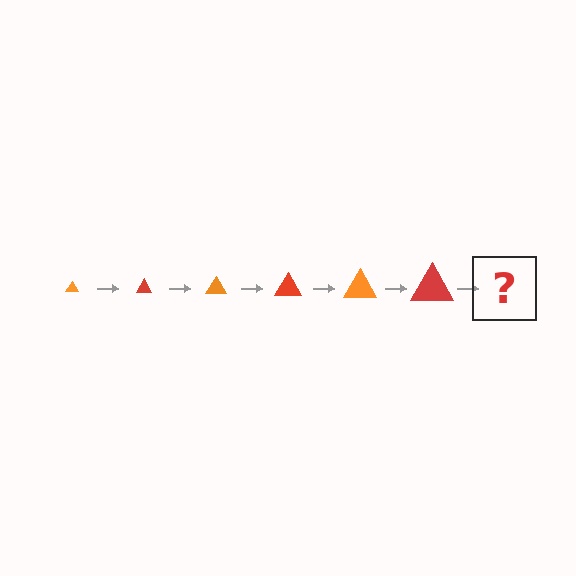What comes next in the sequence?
The next element should be an orange triangle, larger than the previous one.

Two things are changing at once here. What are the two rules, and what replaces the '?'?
The two rules are that the triangle grows larger each step and the color cycles through orange and red. The '?' should be an orange triangle, larger than the previous one.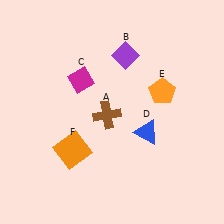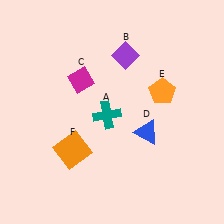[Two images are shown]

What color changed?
The cross (A) changed from brown in Image 1 to teal in Image 2.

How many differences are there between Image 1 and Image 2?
There is 1 difference between the two images.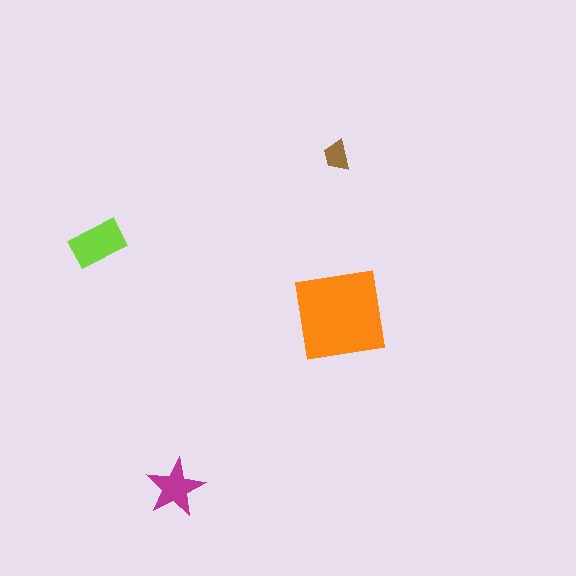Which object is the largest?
The orange square.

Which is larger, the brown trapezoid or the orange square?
The orange square.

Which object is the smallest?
The brown trapezoid.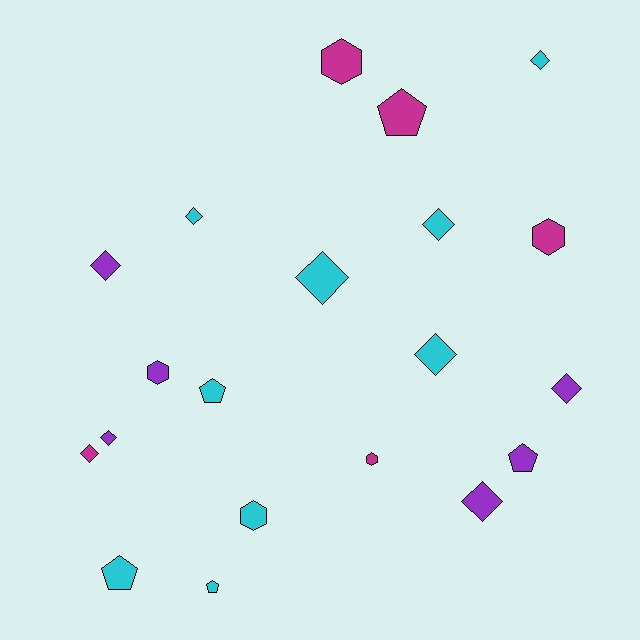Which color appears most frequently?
Cyan, with 9 objects.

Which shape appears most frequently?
Diamond, with 10 objects.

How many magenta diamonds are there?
There is 1 magenta diamond.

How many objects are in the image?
There are 20 objects.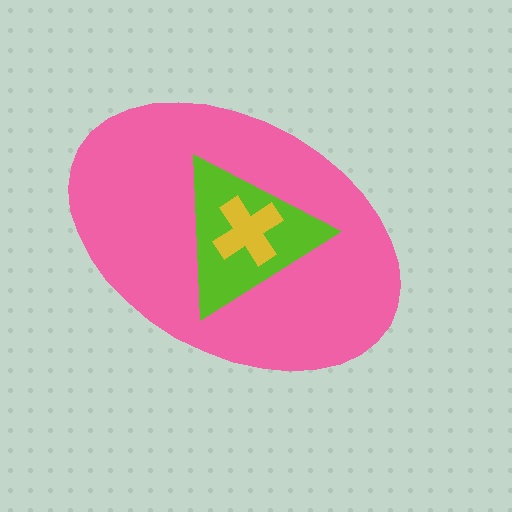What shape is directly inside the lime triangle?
The yellow cross.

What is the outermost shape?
The pink ellipse.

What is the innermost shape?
The yellow cross.